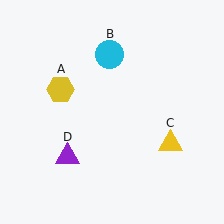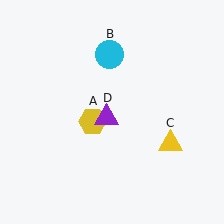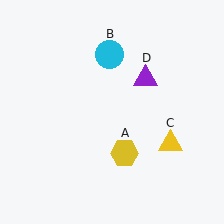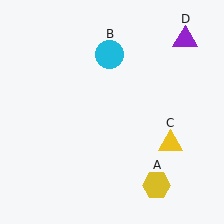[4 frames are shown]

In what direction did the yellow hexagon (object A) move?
The yellow hexagon (object A) moved down and to the right.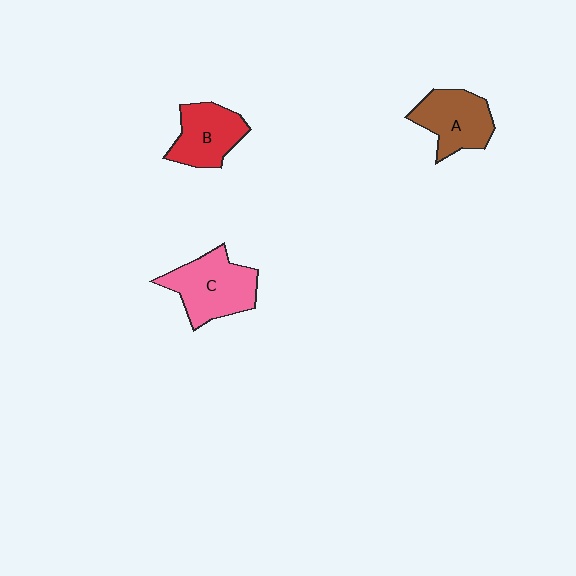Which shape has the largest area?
Shape C (pink).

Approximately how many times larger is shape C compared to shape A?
Approximately 1.2 times.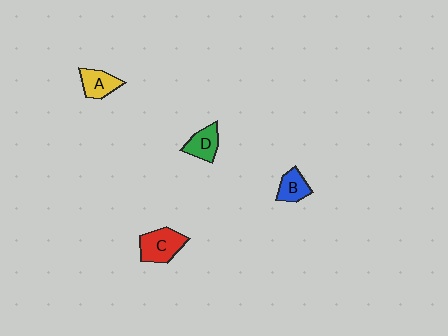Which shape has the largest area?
Shape C (red).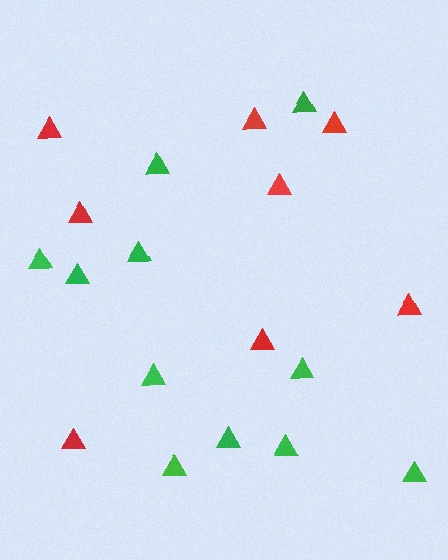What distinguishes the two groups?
There are 2 groups: one group of green triangles (11) and one group of red triangles (8).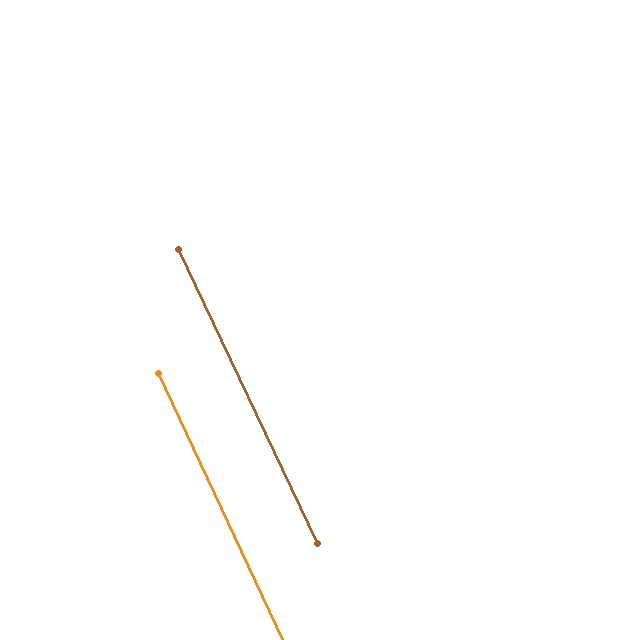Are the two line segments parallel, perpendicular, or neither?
Parallel — their directions differ by only 0.5°.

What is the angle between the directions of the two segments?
Approximately 0 degrees.